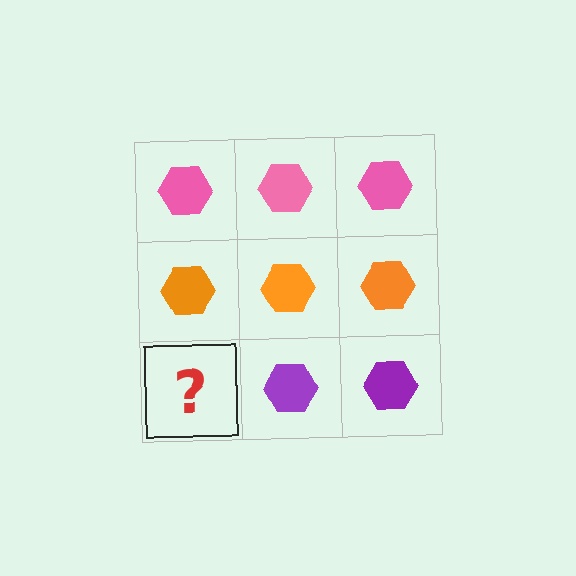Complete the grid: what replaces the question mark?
The question mark should be replaced with a purple hexagon.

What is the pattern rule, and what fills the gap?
The rule is that each row has a consistent color. The gap should be filled with a purple hexagon.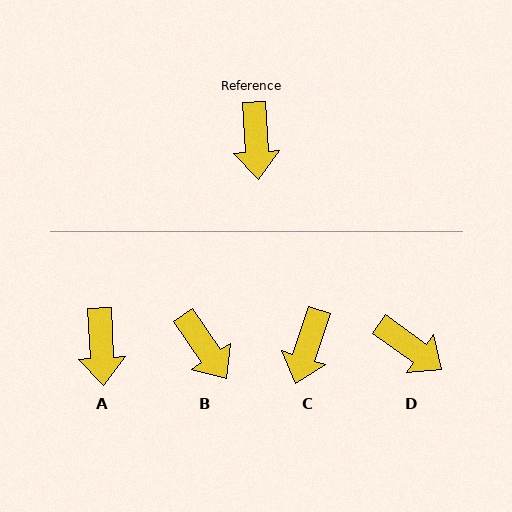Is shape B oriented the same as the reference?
No, it is off by about 31 degrees.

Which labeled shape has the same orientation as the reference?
A.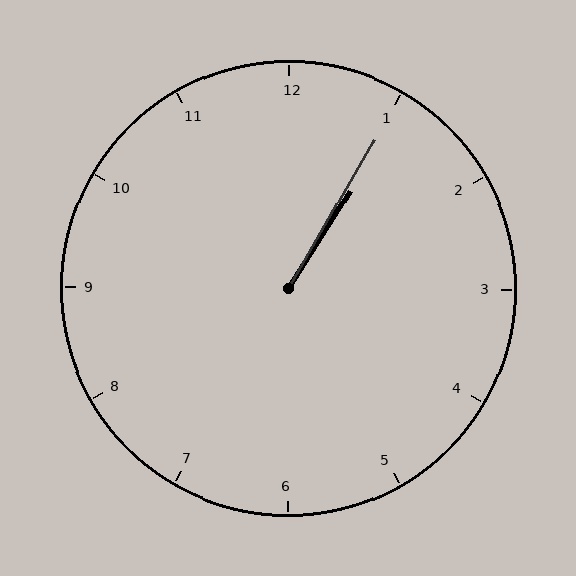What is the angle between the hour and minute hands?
Approximately 2 degrees.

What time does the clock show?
1:05.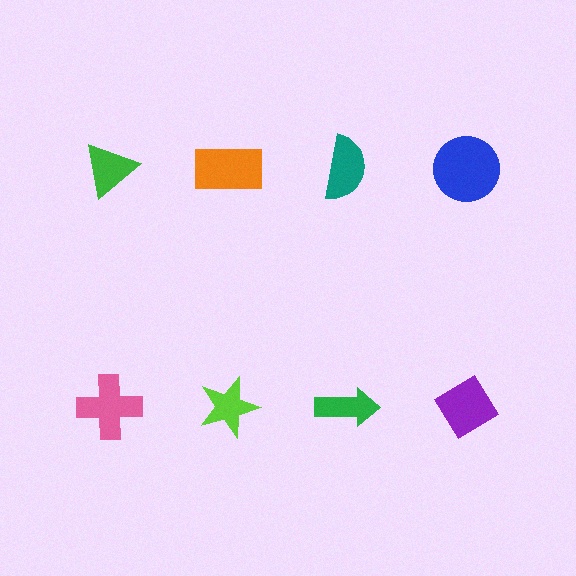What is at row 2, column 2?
A lime star.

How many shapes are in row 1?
4 shapes.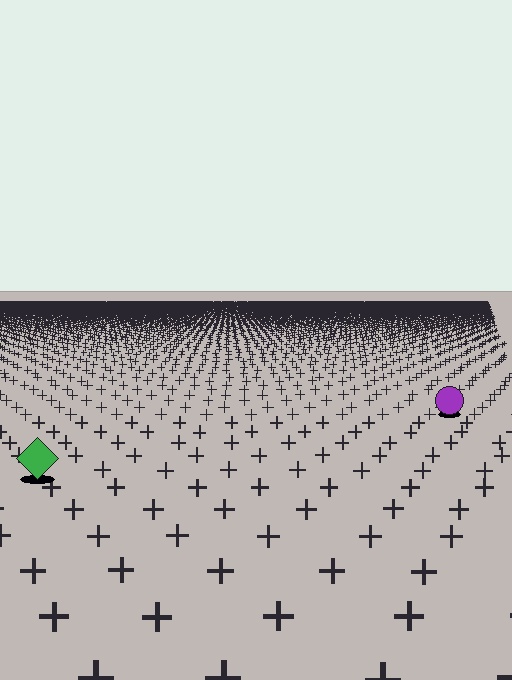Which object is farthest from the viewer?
The purple circle is farthest from the viewer. It appears smaller and the ground texture around it is denser.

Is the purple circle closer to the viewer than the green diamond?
No. The green diamond is closer — you can tell from the texture gradient: the ground texture is coarser near it.